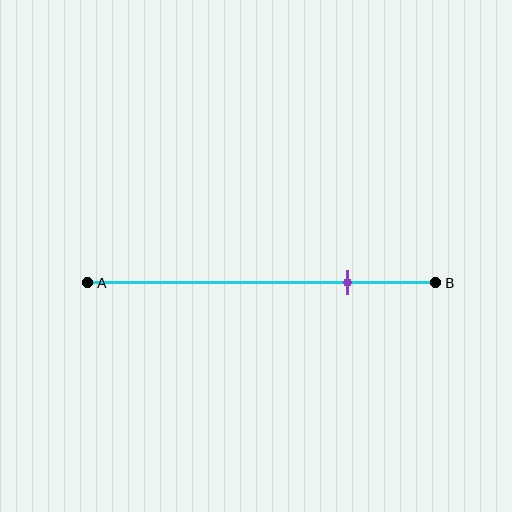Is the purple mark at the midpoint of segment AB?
No, the mark is at about 75% from A, not at the 50% midpoint.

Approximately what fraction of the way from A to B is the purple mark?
The purple mark is approximately 75% of the way from A to B.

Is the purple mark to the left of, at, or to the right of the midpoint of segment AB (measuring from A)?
The purple mark is to the right of the midpoint of segment AB.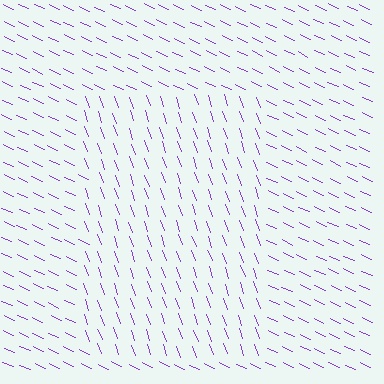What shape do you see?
I see a rectangle.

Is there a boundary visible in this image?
Yes, there is a texture boundary formed by a change in line orientation.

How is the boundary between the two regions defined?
The boundary is defined purely by a change in line orientation (approximately 45 degrees difference). All lines are the same color and thickness.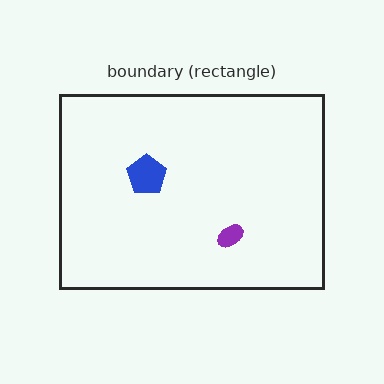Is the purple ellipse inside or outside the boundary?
Inside.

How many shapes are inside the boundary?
2 inside, 0 outside.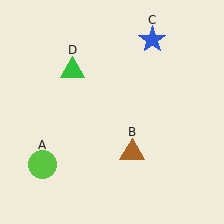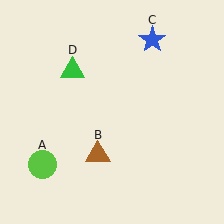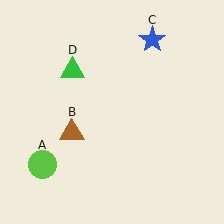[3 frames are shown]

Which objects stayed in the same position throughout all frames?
Lime circle (object A) and blue star (object C) and green triangle (object D) remained stationary.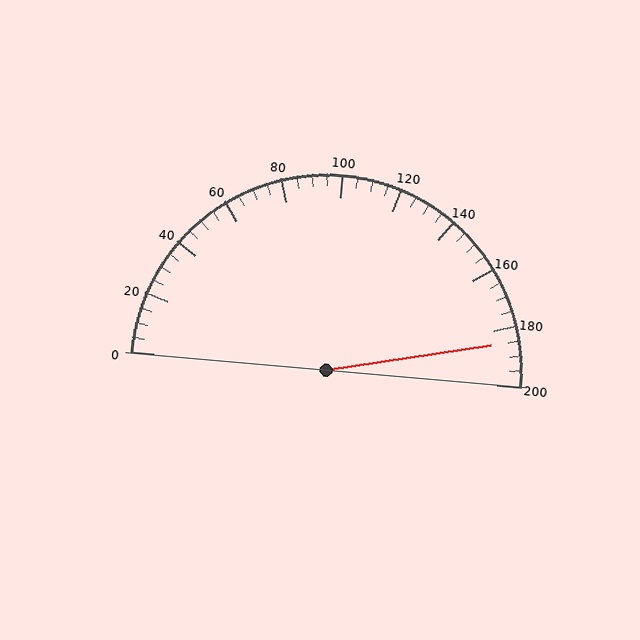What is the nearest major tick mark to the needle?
The nearest major tick mark is 180.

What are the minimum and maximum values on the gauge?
The gauge ranges from 0 to 200.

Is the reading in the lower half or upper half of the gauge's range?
The reading is in the upper half of the range (0 to 200).